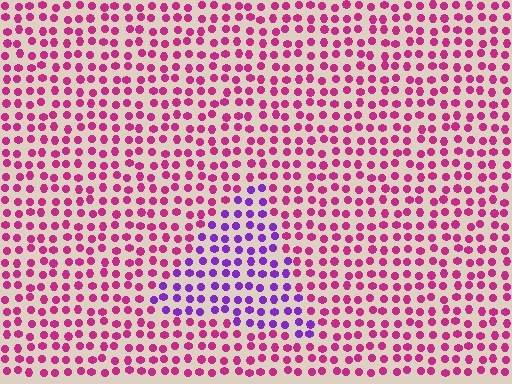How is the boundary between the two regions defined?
The boundary is defined purely by a slight shift in hue (about 47 degrees). Spacing, size, and orientation are identical on both sides.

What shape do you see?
I see a triangle.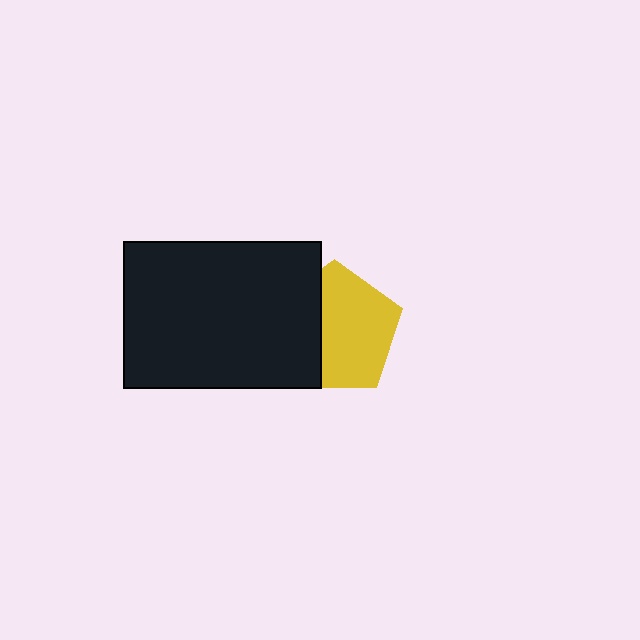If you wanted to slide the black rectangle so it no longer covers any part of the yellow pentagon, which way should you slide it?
Slide it left — that is the most direct way to separate the two shapes.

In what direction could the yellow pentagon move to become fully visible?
The yellow pentagon could move right. That would shift it out from behind the black rectangle entirely.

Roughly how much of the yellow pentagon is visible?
About half of it is visible (roughly 63%).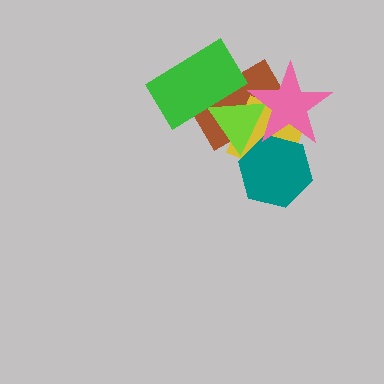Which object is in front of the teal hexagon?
The pink star is in front of the teal hexagon.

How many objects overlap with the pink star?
4 objects overlap with the pink star.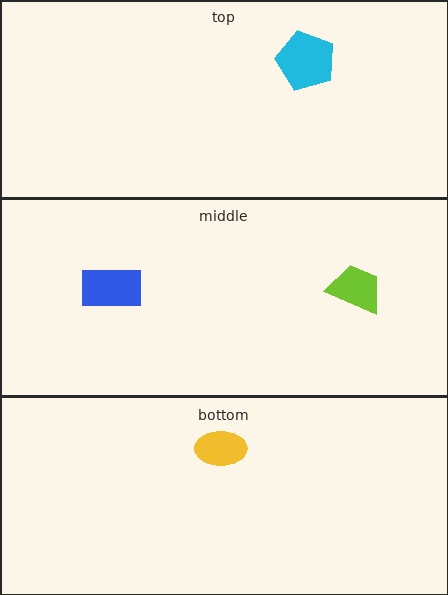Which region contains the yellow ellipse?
The bottom region.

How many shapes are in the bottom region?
1.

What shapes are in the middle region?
The lime trapezoid, the blue rectangle.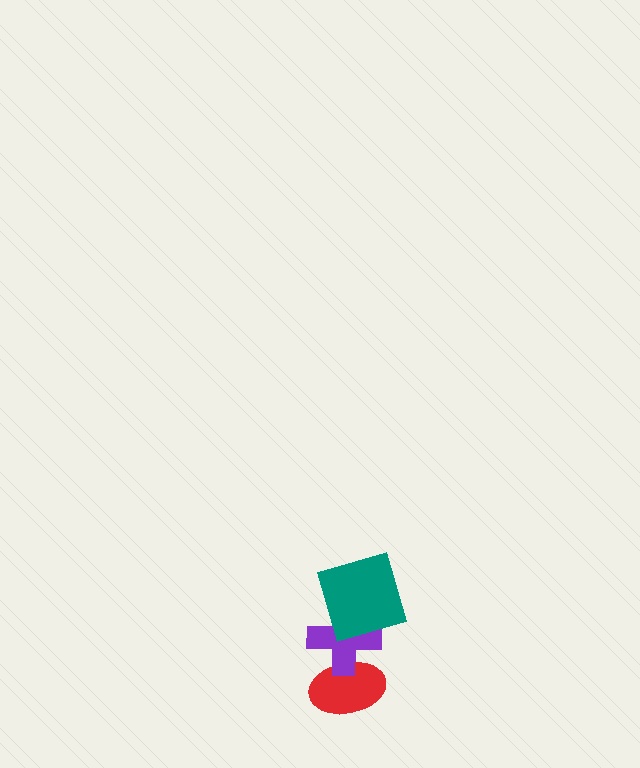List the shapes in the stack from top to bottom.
From top to bottom: the teal square, the purple cross, the red ellipse.